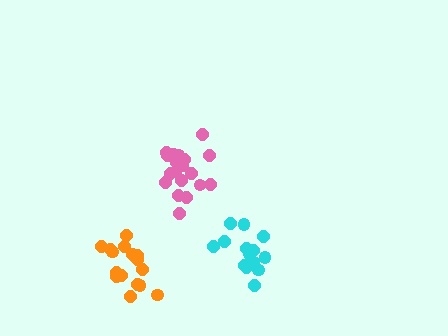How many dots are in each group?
Group 1: 16 dots, Group 2: 20 dots, Group 3: 14 dots (50 total).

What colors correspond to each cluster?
The clusters are colored: orange, pink, cyan.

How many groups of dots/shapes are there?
There are 3 groups.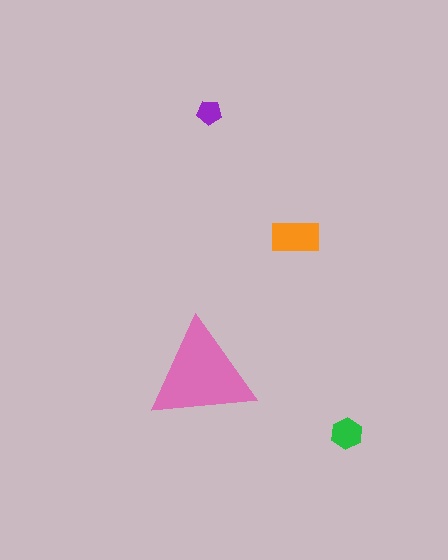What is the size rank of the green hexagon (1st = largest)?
3rd.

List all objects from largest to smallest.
The pink triangle, the orange rectangle, the green hexagon, the purple pentagon.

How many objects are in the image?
There are 4 objects in the image.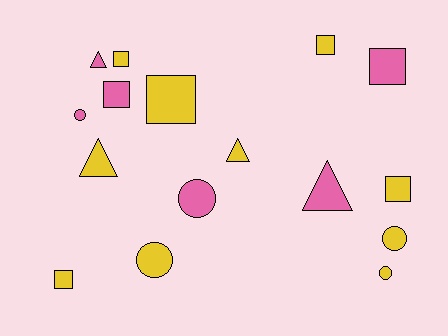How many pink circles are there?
There are 2 pink circles.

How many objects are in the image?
There are 16 objects.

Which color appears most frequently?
Yellow, with 10 objects.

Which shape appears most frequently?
Square, with 7 objects.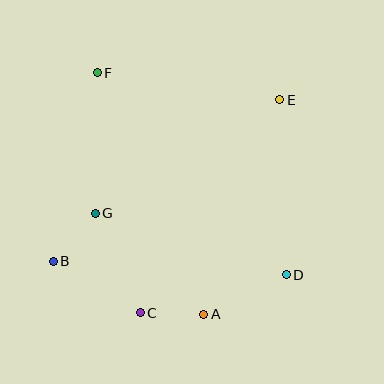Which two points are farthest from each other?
Points B and E are farthest from each other.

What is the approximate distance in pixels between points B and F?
The distance between B and F is approximately 194 pixels.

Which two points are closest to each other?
Points A and C are closest to each other.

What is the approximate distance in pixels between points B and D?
The distance between B and D is approximately 234 pixels.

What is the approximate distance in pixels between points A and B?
The distance between A and B is approximately 160 pixels.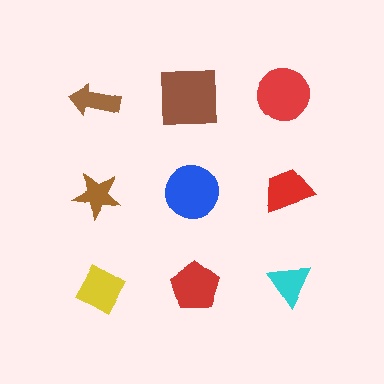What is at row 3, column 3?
A cyan triangle.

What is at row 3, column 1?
A yellow diamond.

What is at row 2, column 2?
A blue circle.